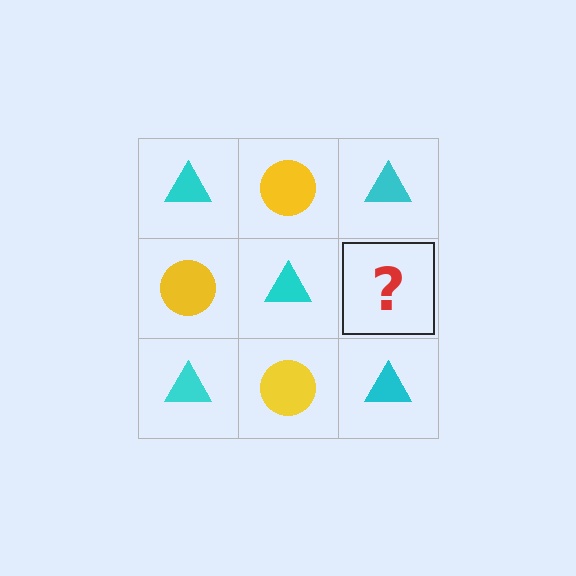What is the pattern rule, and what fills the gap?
The rule is that it alternates cyan triangle and yellow circle in a checkerboard pattern. The gap should be filled with a yellow circle.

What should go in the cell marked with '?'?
The missing cell should contain a yellow circle.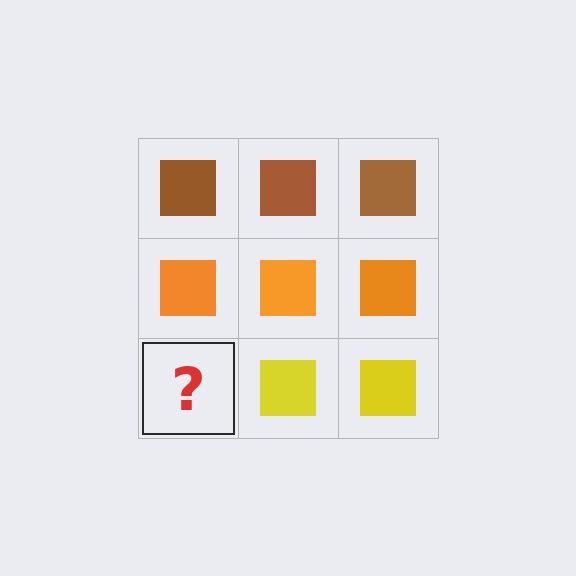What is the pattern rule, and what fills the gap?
The rule is that each row has a consistent color. The gap should be filled with a yellow square.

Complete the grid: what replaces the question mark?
The question mark should be replaced with a yellow square.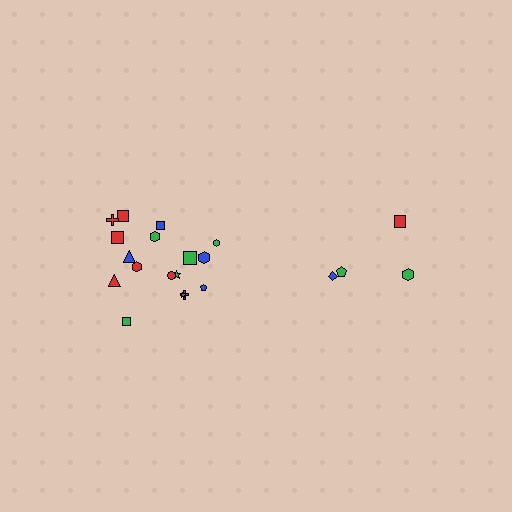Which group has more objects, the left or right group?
The left group.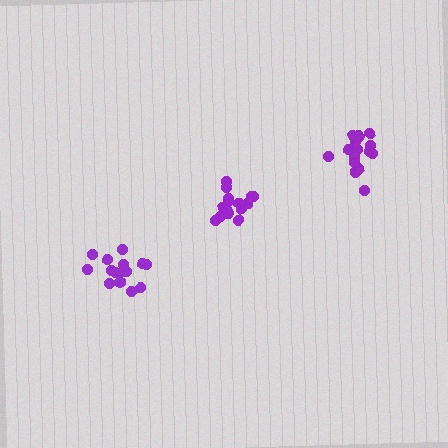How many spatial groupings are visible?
There are 3 spatial groupings.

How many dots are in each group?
Group 1: 15 dots, Group 2: 16 dots, Group 3: 17 dots (48 total).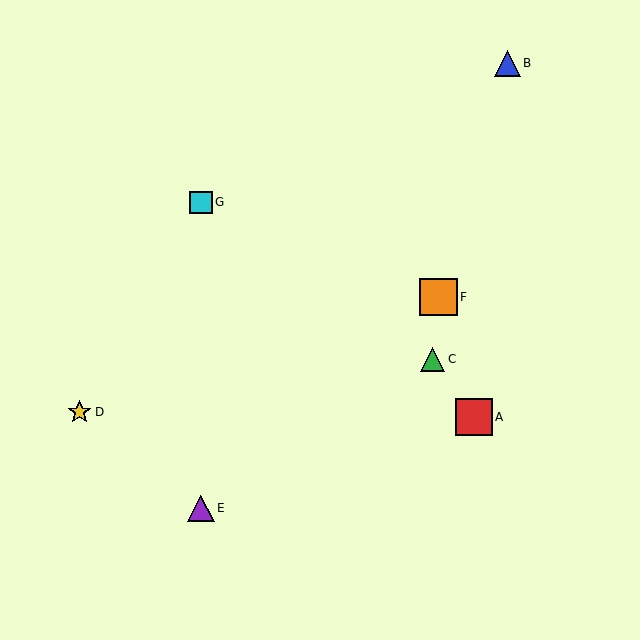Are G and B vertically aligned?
No, G is at x≈201 and B is at x≈507.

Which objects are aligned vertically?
Objects E, G are aligned vertically.